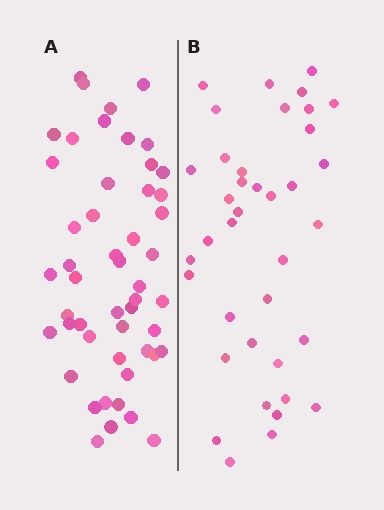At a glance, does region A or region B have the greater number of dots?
Region A (the left region) has more dots.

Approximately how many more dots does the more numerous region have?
Region A has roughly 12 or so more dots than region B.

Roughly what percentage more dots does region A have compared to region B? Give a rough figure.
About 30% more.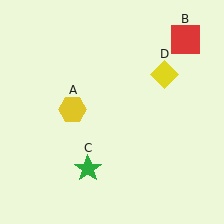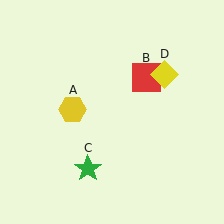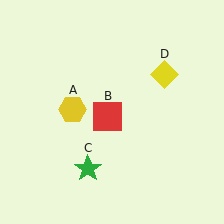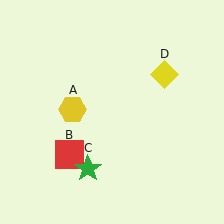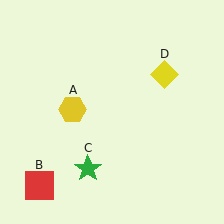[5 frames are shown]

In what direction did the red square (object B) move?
The red square (object B) moved down and to the left.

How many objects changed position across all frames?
1 object changed position: red square (object B).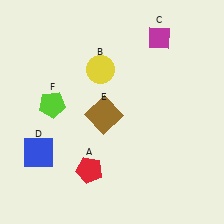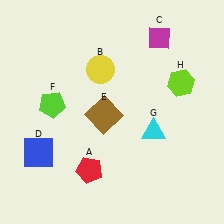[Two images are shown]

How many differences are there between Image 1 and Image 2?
There are 2 differences between the two images.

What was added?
A cyan triangle (G), a lime hexagon (H) were added in Image 2.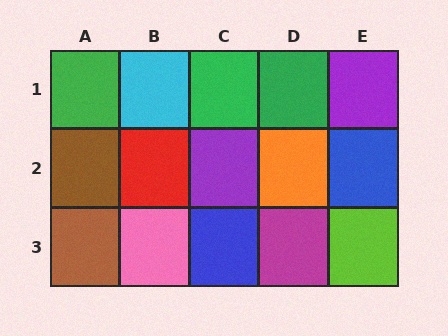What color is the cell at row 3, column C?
Blue.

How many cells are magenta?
1 cell is magenta.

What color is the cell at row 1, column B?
Cyan.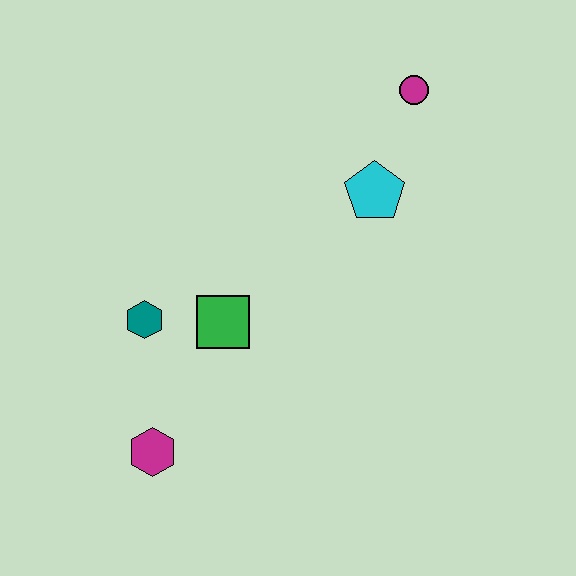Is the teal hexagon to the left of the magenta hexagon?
Yes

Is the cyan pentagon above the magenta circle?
No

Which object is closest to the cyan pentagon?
The magenta circle is closest to the cyan pentagon.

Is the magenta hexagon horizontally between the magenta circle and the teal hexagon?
Yes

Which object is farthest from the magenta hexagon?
The magenta circle is farthest from the magenta hexagon.